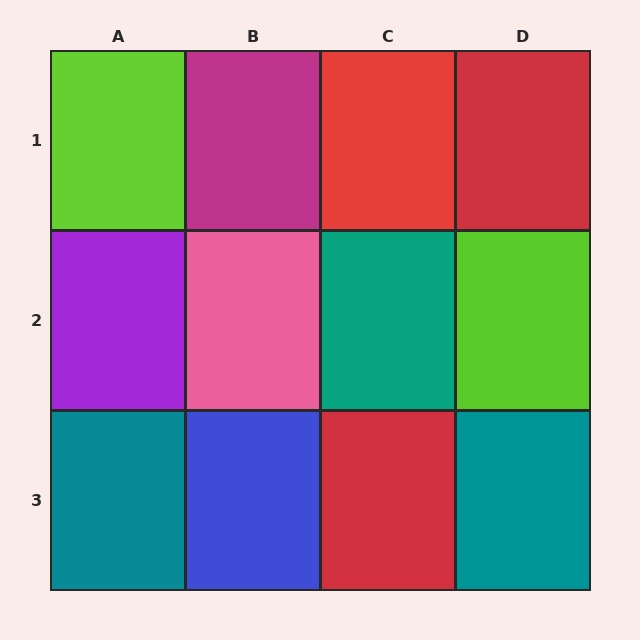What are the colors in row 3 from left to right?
Teal, blue, red, teal.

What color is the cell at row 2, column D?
Lime.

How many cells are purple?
1 cell is purple.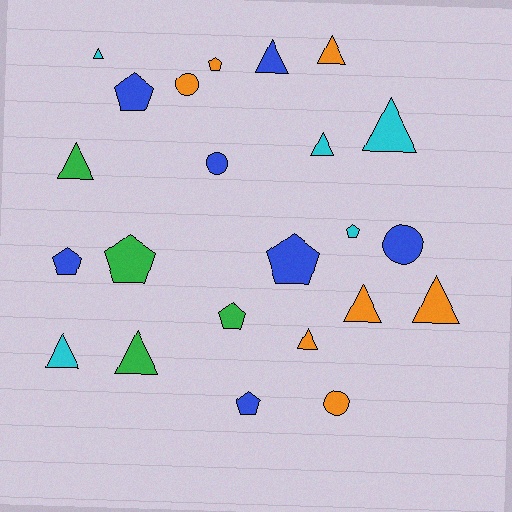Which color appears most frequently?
Orange, with 7 objects.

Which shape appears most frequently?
Triangle, with 11 objects.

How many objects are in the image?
There are 23 objects.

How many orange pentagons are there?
There is 1 orange pentagon.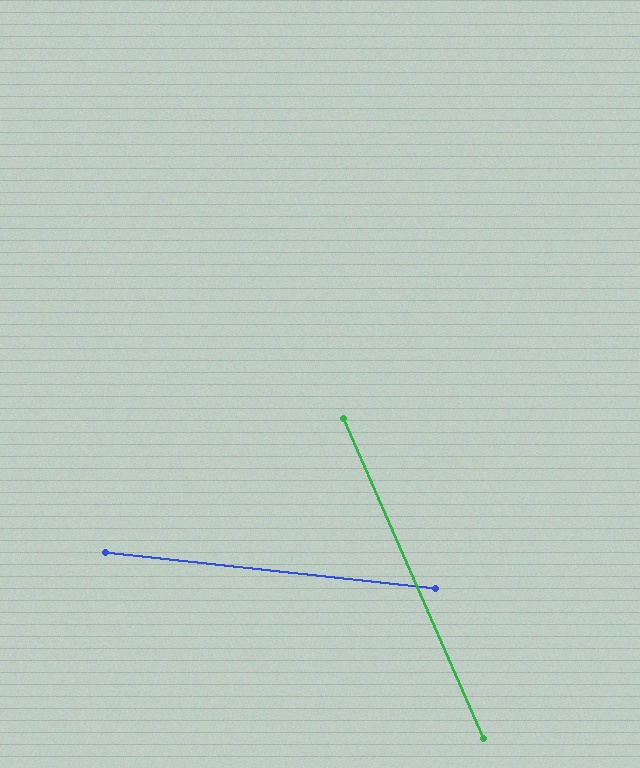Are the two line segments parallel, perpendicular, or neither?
Neither parallel nor perpendicular — they differ by about 60°.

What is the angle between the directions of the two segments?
Approximately 60 degrees.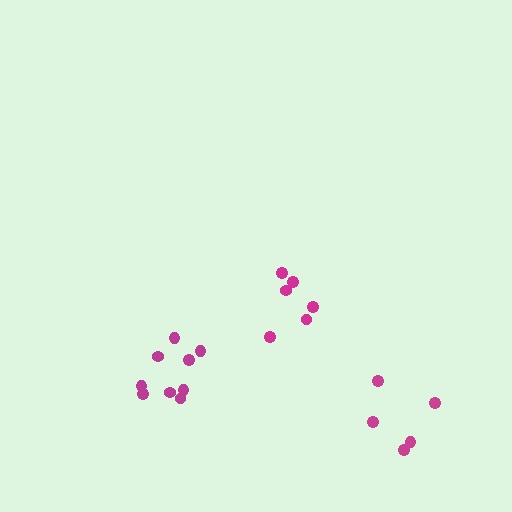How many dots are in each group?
Group 1: 9 dots, Group 2: 6 dots, Group 3: 5 dots (20 total).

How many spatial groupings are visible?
There are 3 spatial groupings.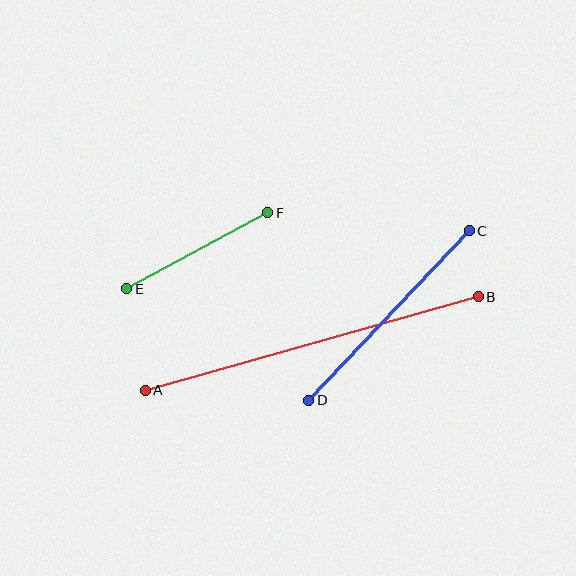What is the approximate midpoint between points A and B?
The midpoint is at approximately (312, 343) pixels.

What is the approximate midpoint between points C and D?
The midpoint is at approximately (389, 316) pixels.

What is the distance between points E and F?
The distance is approximately 160 pixels.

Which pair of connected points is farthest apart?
Points A and B are farthest apart.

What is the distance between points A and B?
The distance is approximately 346 pixels.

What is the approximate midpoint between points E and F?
The midpoint is at approximately (197, 251) pixels.